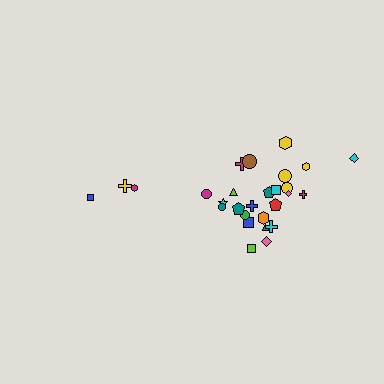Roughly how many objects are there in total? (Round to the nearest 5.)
Roughly 30 objects in total.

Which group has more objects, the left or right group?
The right group.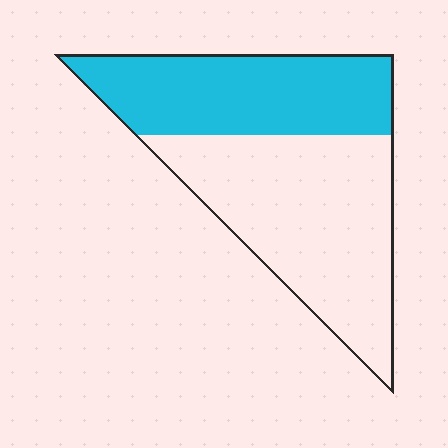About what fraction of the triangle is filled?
About two fifths (2/5).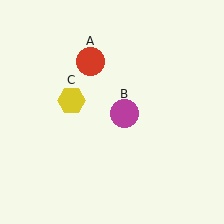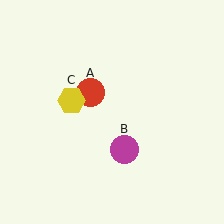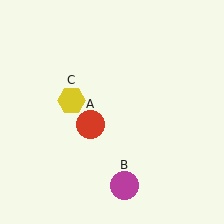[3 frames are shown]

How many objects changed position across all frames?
2 objects changed position: red circle (object A), magenta circle (object B).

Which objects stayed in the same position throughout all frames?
Yellow hexagon (object C) remained stationary.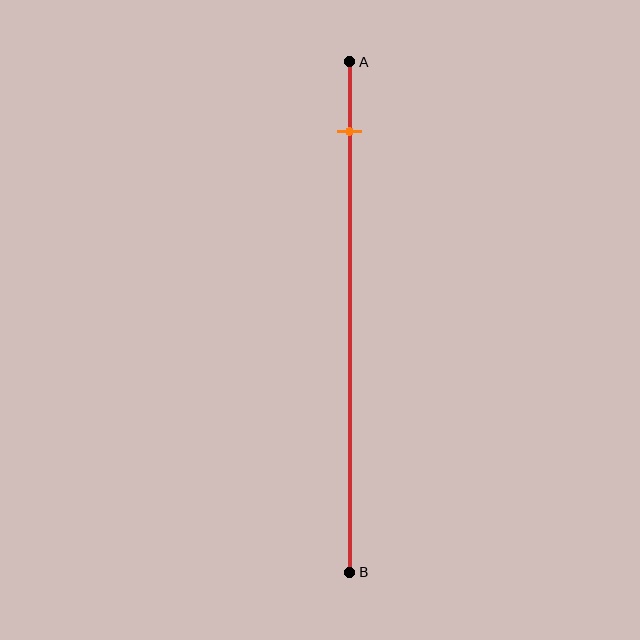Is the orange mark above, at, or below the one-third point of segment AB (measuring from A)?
The orange mark is above the one-third point of segment AB.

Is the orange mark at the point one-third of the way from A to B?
No, the mark is at about 15% from A, not at the 33% one-third point.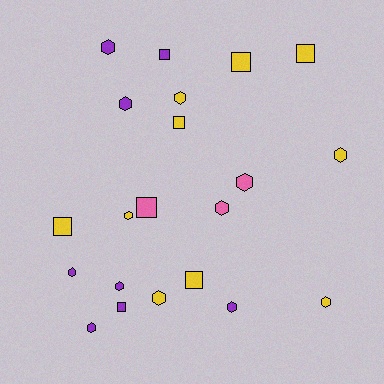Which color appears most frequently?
Yellow, with 10 objects.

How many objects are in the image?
There are 21 objects.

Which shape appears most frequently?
Hexagon, with 13 objects.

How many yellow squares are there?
There are 5 yellow squares.